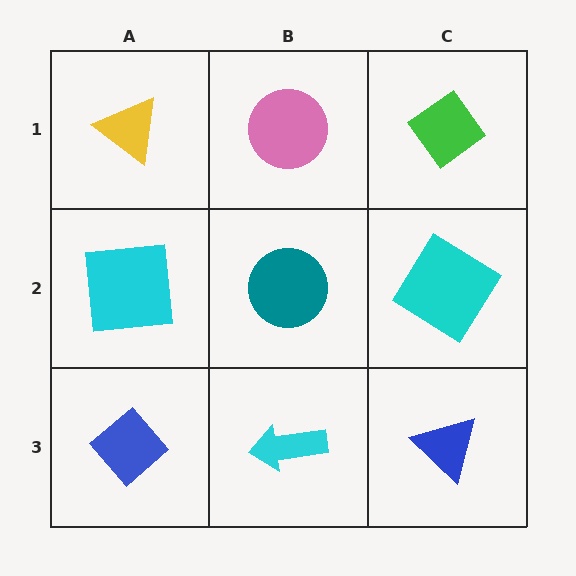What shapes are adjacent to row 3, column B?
A teal circle (row 2, column B), a blue diamond (row 3, column A), a blue triangle (row 3, column C).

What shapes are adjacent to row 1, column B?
A teal circle (row 2, column B), a yellow triangle (row 1, column A), a green diamond (row 1, column C).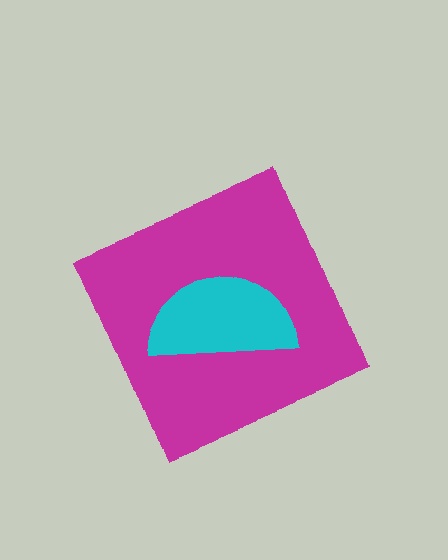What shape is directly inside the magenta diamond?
The cyan semicircle.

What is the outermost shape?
The magenta diamond.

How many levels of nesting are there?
2.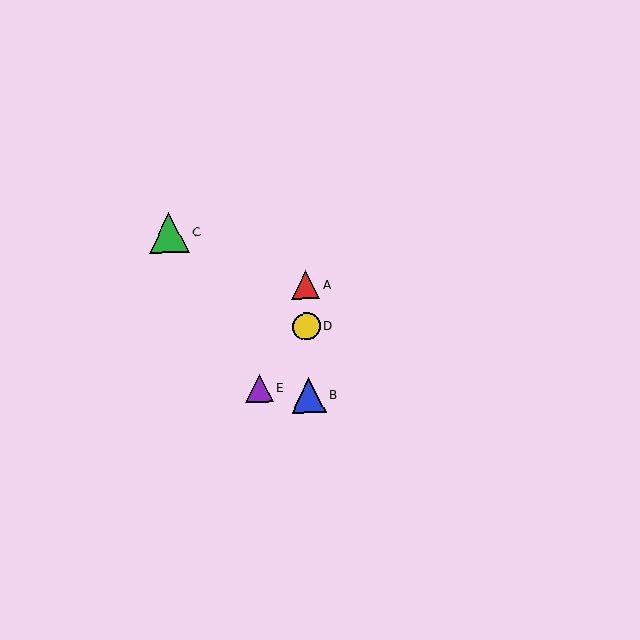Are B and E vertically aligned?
No, B is at x≈309 and E is at x≈259.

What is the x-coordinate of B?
Object B is at x≈309.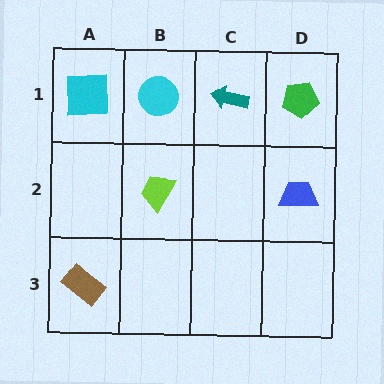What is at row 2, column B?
A lime trapezoid.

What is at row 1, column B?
A cyan circle.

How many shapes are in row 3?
1 shape.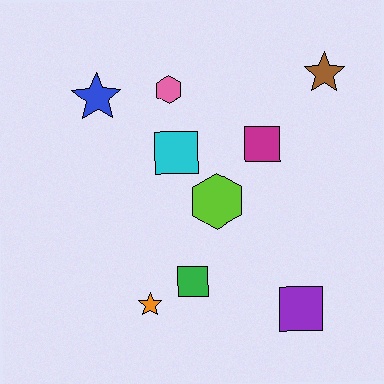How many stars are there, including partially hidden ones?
There are 3 stars.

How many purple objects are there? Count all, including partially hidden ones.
There is 1 purple object.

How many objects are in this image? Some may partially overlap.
There are 9 objects.